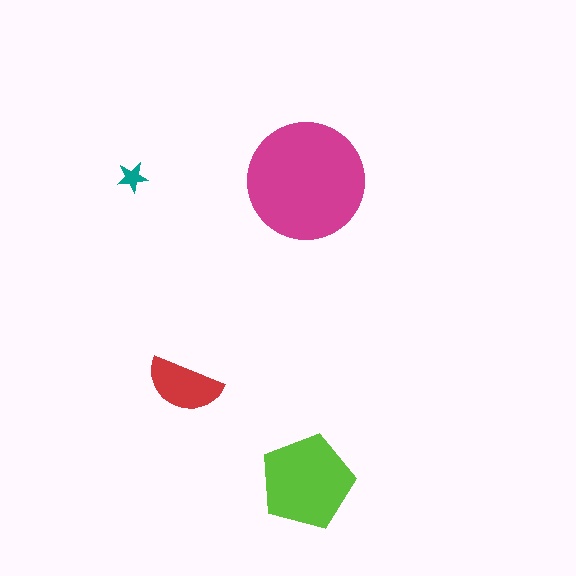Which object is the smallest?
The teal star.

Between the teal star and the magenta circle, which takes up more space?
The magenta circle.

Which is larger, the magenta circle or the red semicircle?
The magenta circle.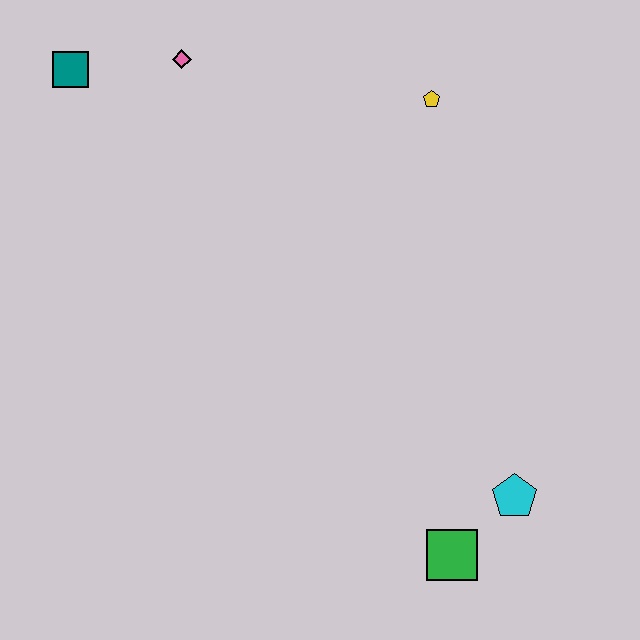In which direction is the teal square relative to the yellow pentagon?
The teal square is to the left of the yellow pentagon.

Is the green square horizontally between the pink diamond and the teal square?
No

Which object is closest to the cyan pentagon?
The green square is closest to the cyan pentagon.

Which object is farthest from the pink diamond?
The green square is farthest from the pink diamond.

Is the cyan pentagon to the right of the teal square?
Yes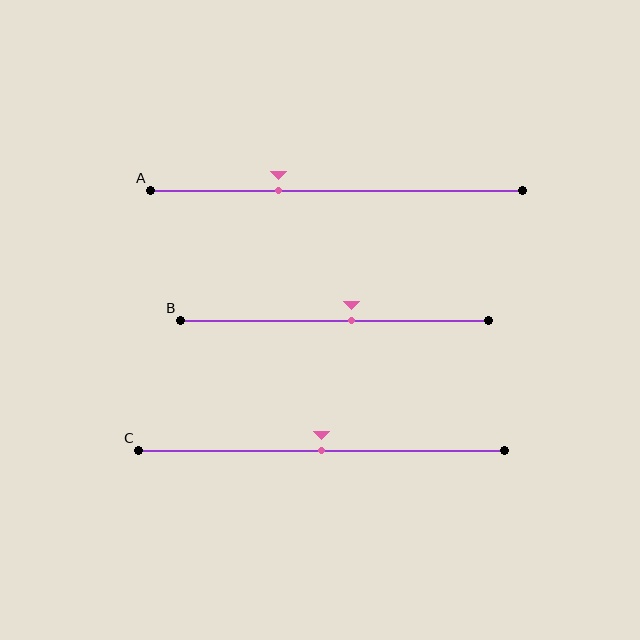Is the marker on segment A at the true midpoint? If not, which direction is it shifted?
No, the marker on segment A is shifted to the left by about 16% of the segment length.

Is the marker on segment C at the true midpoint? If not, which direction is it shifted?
Yes, the marker on segment C is at the true midpoint.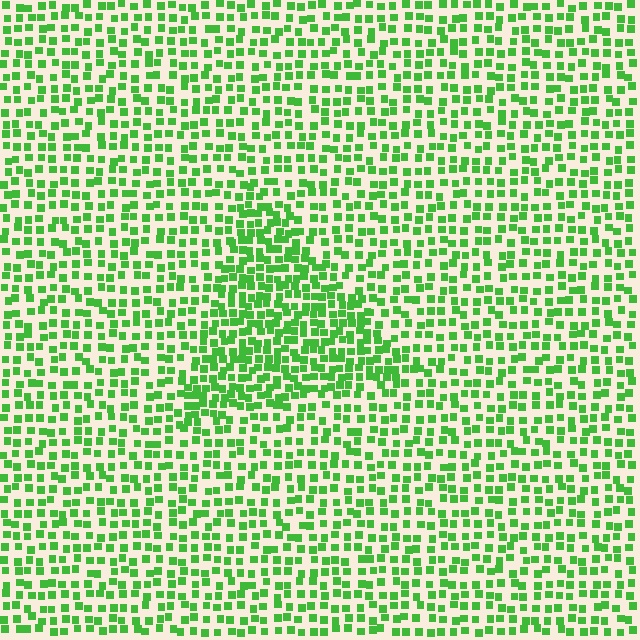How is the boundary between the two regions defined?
The boundary is defined by a change in element density (approximately 1.7x ratio). All elements are the same color, size, and shape.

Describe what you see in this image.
The image contains small green elements arranged at two different densities. A triangle-shaped region is visible where the elements are more densely packed than the surrounding area.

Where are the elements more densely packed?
The elements are more densely packed inside the triangle boundary.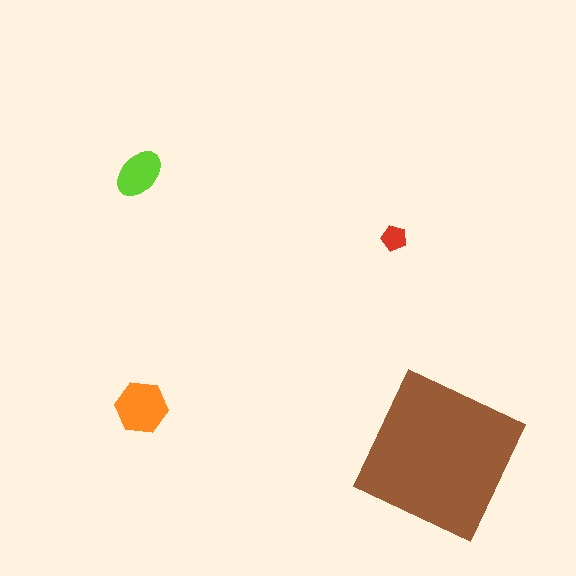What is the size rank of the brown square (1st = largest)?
1st.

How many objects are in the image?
There are 4 objects in the image.